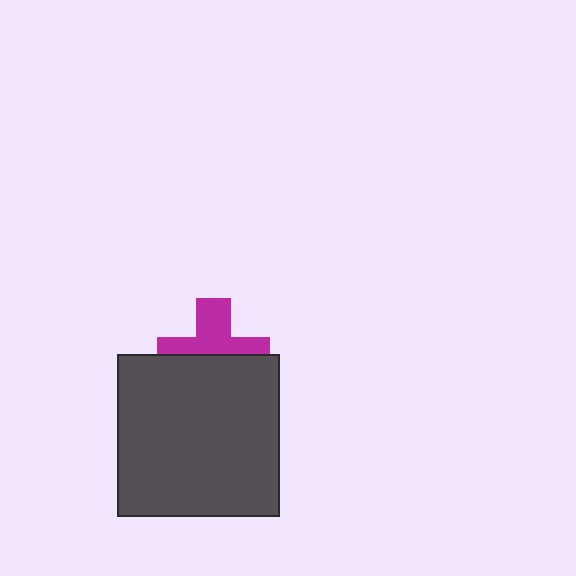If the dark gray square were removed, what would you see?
You would see the complete magenta cross.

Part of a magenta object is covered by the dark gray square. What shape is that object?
It is a cross.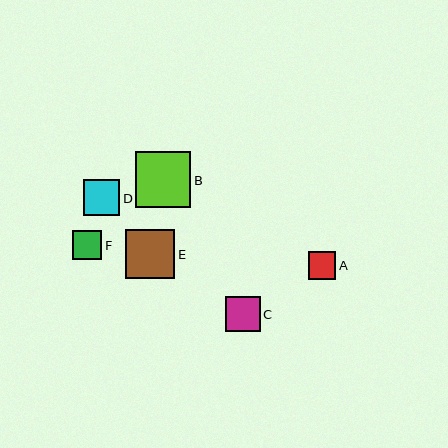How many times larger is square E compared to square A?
Square E is approximately 1.8 times the size of square A.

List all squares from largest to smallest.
From largest to smallest: B, E, D, C, F, A.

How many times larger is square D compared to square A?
Square D is approximately 1.3 times the size of square A.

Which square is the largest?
Square B is the largest with a size of approximately 56 pixels.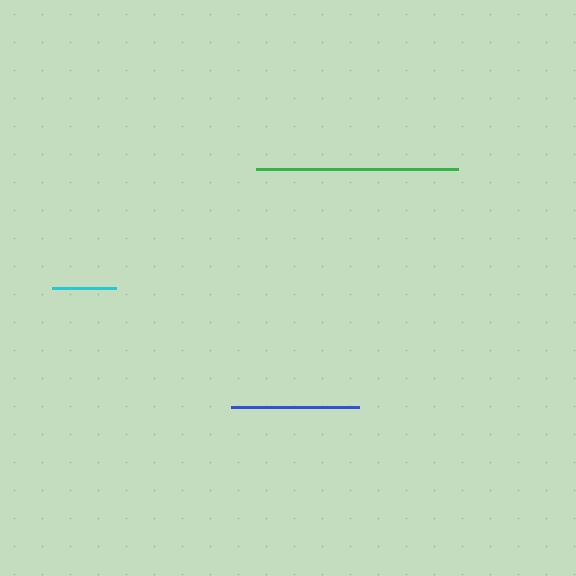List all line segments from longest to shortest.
From longest to shortest: green, blue, cyan.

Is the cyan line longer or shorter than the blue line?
The blue line is longer than the cyan line.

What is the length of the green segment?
The green segment is approximately 202 pixels long.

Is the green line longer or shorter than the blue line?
The green line is longer than the blue line.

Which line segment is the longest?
The green line is the longest at approximately 202 pixels.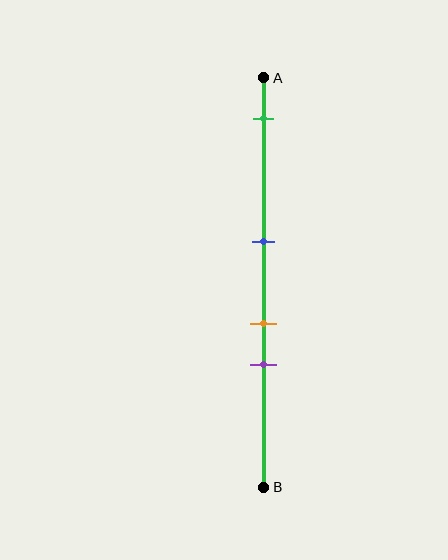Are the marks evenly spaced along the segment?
No, the marks are not evenly spaced.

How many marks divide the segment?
There are 4 marks dividing the segment.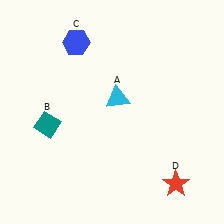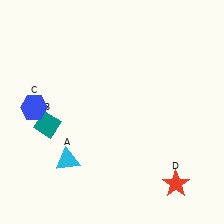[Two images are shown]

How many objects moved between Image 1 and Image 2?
2 objects moved between the two images.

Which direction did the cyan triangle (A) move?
The cyan triangle (A) moved down.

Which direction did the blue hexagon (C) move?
The blue hexagon (C) moved down.